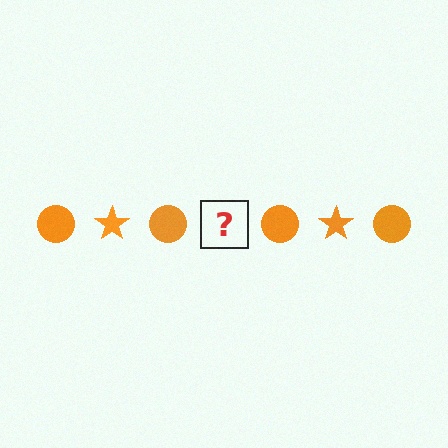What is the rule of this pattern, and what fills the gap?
The rule is that the pattern cycles through circle, star shapes in orange. The gap should be filled with an orange star.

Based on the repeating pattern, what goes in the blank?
The blank should be an orange star.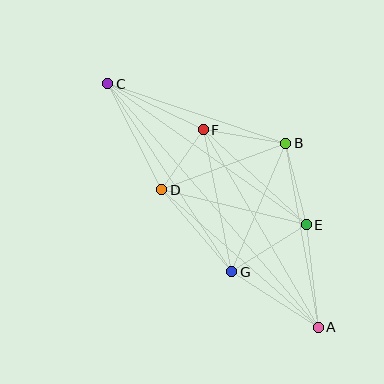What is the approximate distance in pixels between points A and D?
The distance between A and D is approximately 208 pixels.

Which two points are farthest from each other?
Points A and C are farthest from each other.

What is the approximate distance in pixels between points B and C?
The distance between B and C is approximately 188 pixels.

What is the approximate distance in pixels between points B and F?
The distance between B and F is approximately 84 pixels.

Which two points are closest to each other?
Points D and F are closest to each other.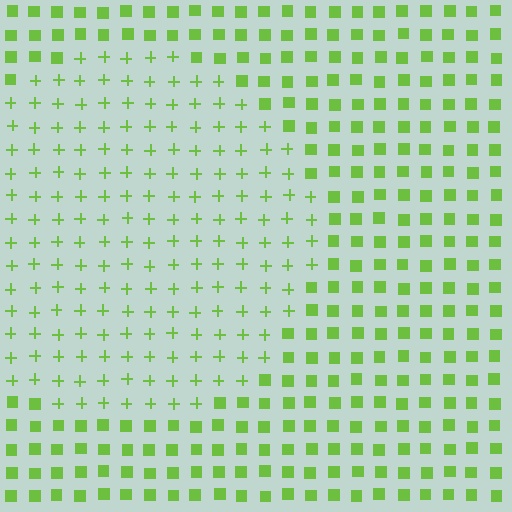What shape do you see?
I see a circle.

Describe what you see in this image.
The image is filled with small lime elements arranged in a uniform grid. A circle-shaped region contains plus signs, while the surrounding area contains squares. The boundary is defined purely by the change in element shape.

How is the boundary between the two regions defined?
The boundary is defined by a change in element shape: plus signs inside vs. squares outside. All elements share the same color and spacing.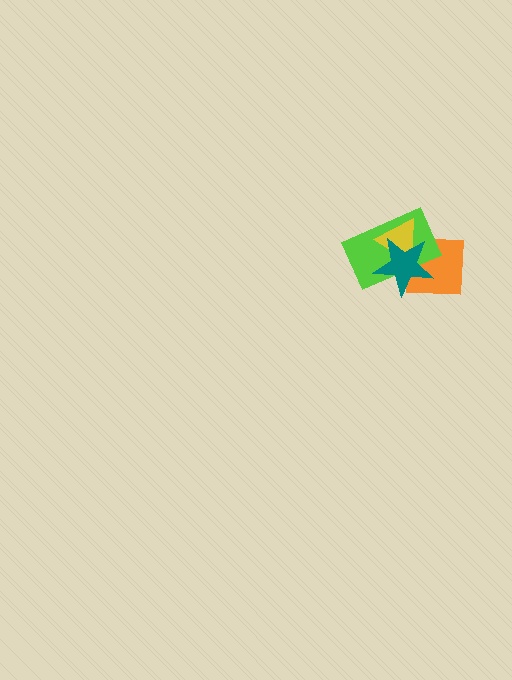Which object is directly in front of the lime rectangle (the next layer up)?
The yellow triangle is directly in front of the lime rectangle.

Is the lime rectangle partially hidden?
Yes, it is partially covered by another shape.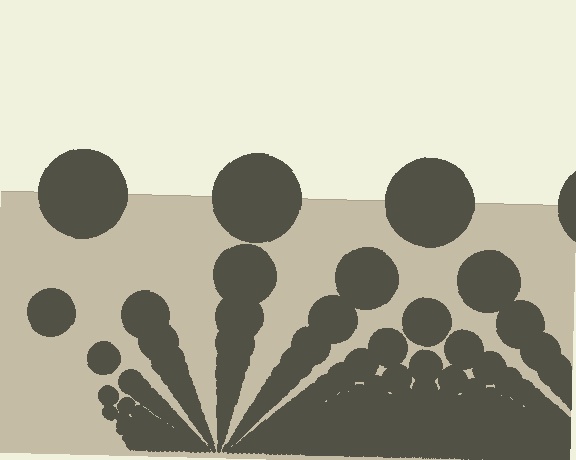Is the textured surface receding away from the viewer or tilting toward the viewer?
The surface appears to tilt toward the viewer. Texture elements get larger and sparser toward the top.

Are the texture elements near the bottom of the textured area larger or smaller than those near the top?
Smaller. The gradient is inverted — elements near the bottom are smaller and denser.